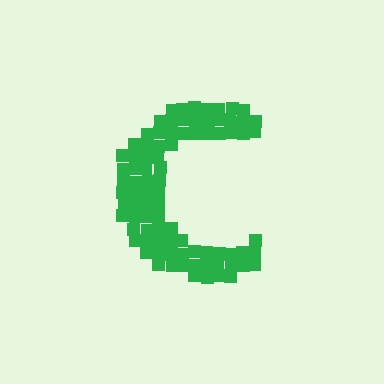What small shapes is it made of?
It is made of small squares.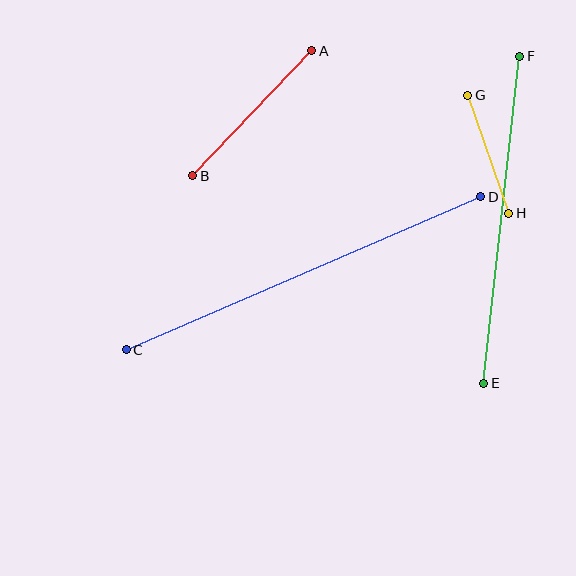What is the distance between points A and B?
The distance is approximately 173 pixels.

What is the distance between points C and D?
The distance is approximately 386 pixels.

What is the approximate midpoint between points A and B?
The midpoint is at approximately (252, 113) pixels.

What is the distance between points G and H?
The distance is approximately 124 pixels.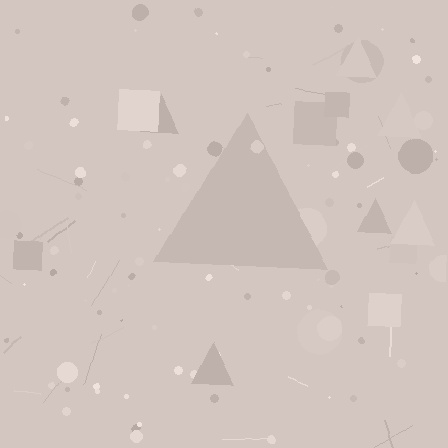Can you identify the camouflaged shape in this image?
The camouflaged shape is a triangle.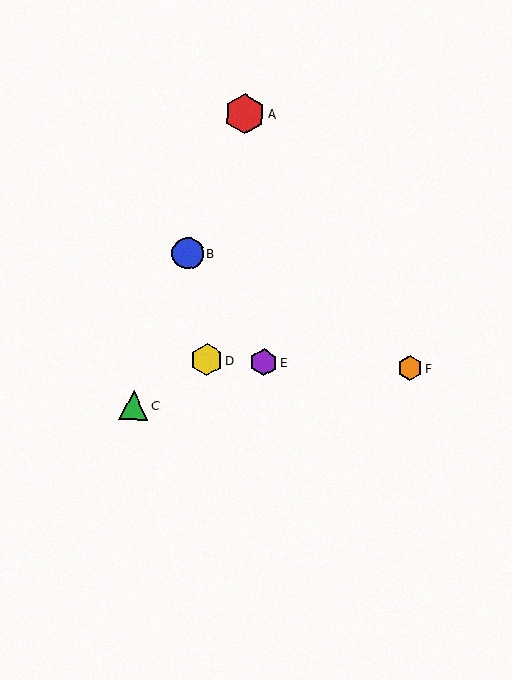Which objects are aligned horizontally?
Objects D, E, F are aligned horizontally.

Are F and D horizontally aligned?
Yes, both are at y≈368.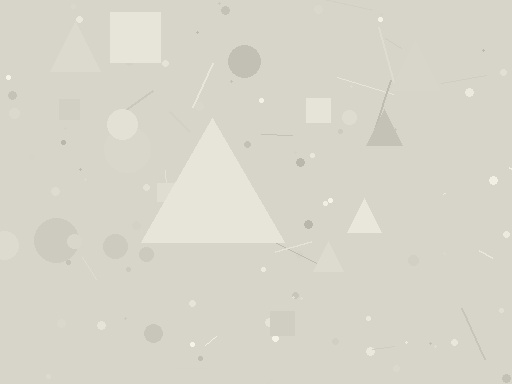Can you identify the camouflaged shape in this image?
The camouflaged shape is a triangle.